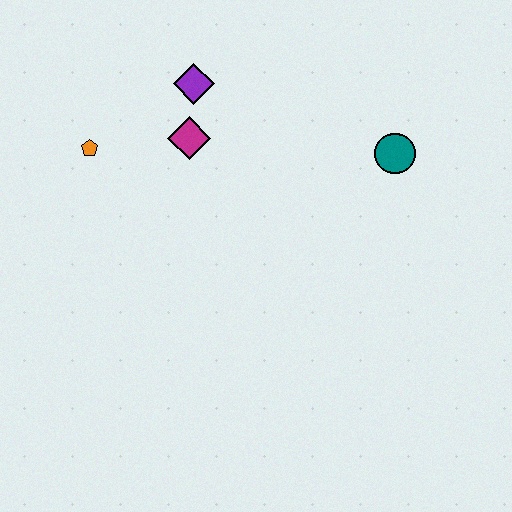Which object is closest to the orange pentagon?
The magenta diamond is closest to the orange pentagon.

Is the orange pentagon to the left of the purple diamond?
Yes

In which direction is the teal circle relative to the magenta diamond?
The teal circle is to the right of the magenta diamond.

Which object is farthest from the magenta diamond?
The teal circle is farthest from the magenta diamond.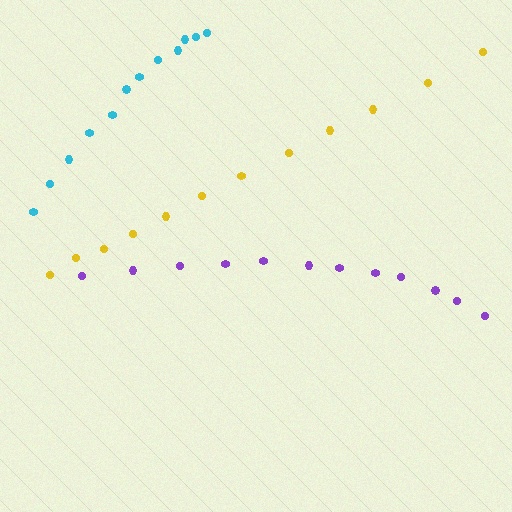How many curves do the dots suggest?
There are 3 distinct paths.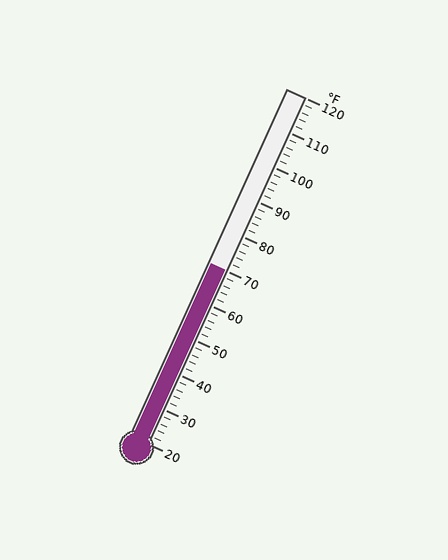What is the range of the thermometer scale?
The thermometer scale ranges from 20°F to 120°F.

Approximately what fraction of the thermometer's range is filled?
The thermometer is filled to approximately 50% of its range.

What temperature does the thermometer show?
The thermometer shows approximately 70°F.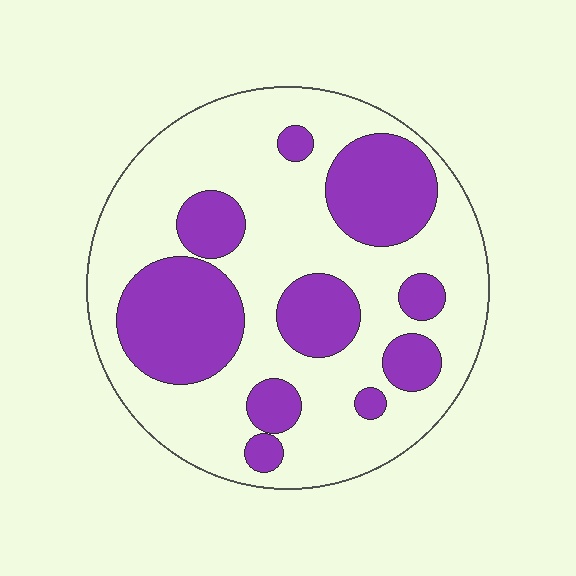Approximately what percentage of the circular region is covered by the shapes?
Approximately 35%.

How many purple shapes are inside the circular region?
10.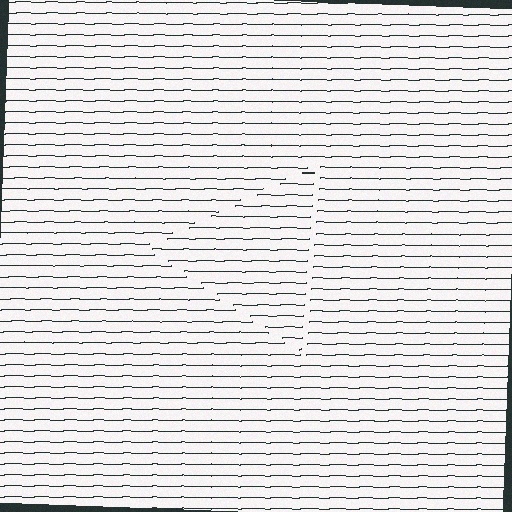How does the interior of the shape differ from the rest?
The interior of the shape contains the same grating, shifted by half a period — the contour is defined by the phase discontinuity where line-ends from the inner and outer gratings abut.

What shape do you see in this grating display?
An illusory triangle. The interior of the shape contains the same grating, shifted by half a period — the contour is defined by the phase discontinuity where line-ends from the inner and outer gratings abut.